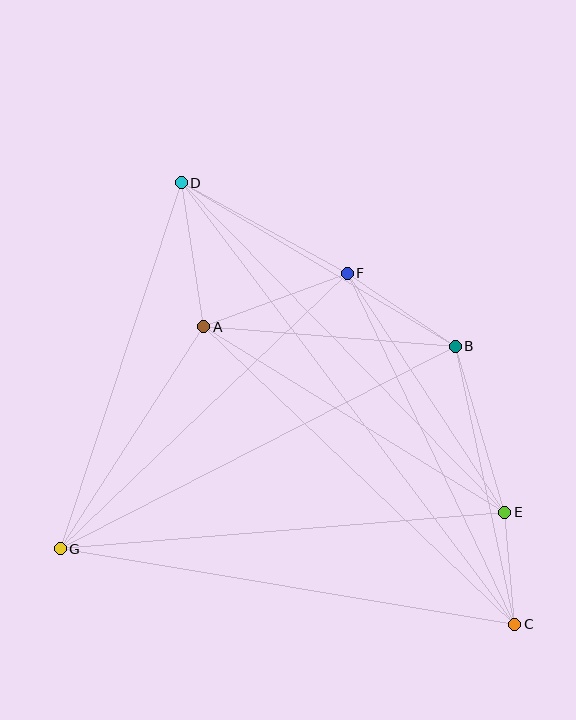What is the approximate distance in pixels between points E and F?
The distance between E and F is approximately 286 pixels.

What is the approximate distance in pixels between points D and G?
The distance between D and G is approximately 385 pixels.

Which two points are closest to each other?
Points C and E are closest to each other.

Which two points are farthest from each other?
Points C and D are farthest from each other.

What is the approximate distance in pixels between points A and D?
The distance between A and D is approximately 146 pixels.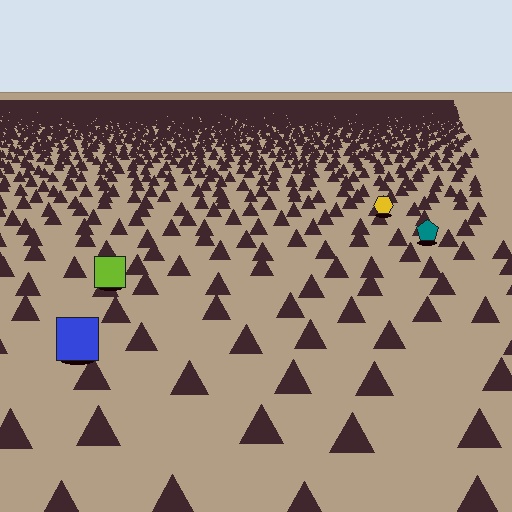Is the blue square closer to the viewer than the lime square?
Yes. The blue square is closer — you can tell from the texture gradient: the ground texture is coarser near it.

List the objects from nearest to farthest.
From nearest to farthest: the blue square, the lime square, the teal pentagon, the yellow hexagon.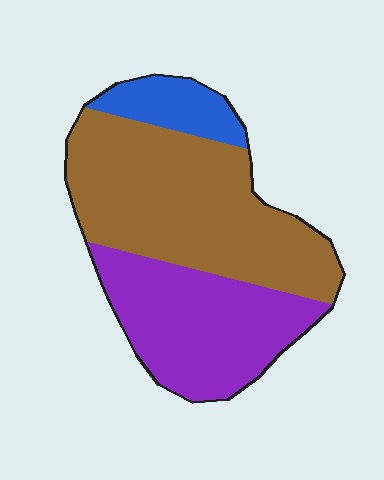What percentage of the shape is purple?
Purple takes up about three eighths (3/8) of the shape.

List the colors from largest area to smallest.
From largest to smallest: brown, purple, blue.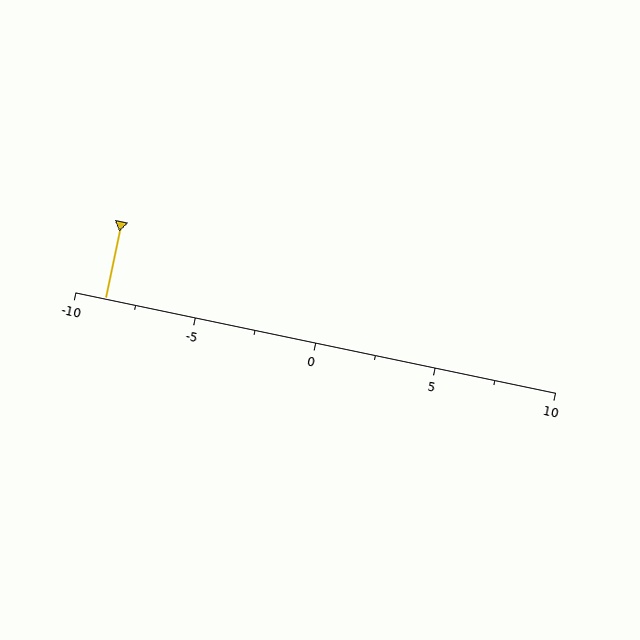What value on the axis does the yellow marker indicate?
The marker indicates approximately -8.8.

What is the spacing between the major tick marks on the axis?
The major ticks are spaced 5 apart.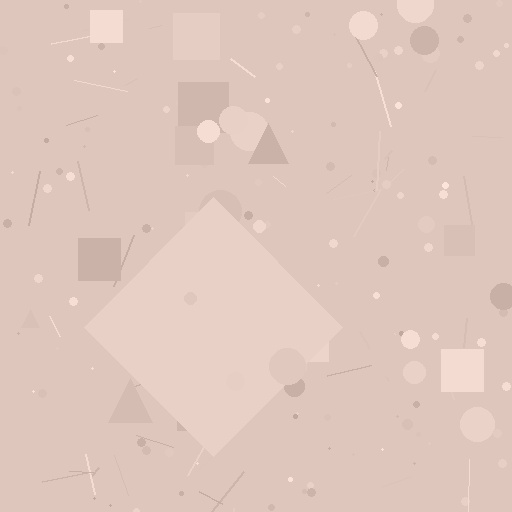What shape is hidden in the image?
A diamond is hidden in the image.